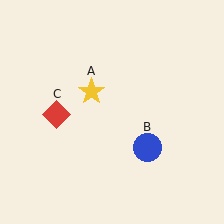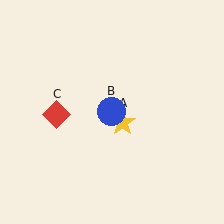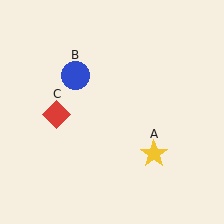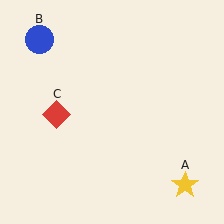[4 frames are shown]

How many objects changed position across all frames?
2 objects changed position: yellow star (object A), blue circle (object B).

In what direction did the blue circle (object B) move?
The blue circle (object B) moved up and to the left.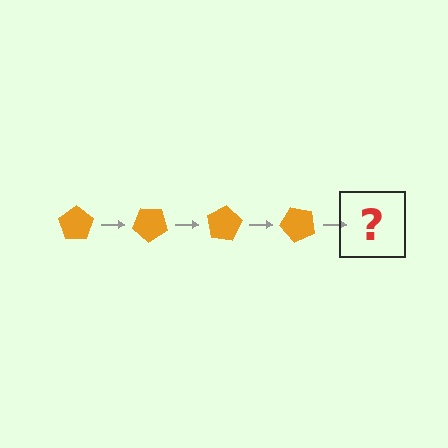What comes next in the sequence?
The next element should be an orange pentagon rotated 160 degrees.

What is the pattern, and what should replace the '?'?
The pattern is that the pentagon rotates 40 degrees each step. The '?' should be an orange pentagon rotated 160 degrees.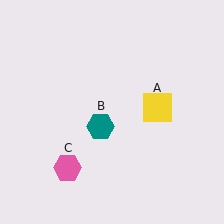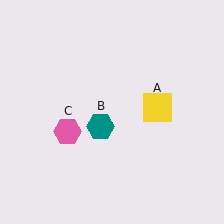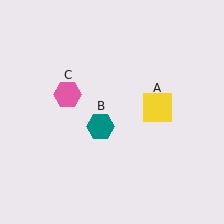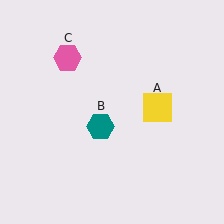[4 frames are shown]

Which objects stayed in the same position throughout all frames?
Yellow square (object A) and teal hexagon (object B) remained stationary.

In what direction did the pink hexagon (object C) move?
The pink hexagon (object C) moved up.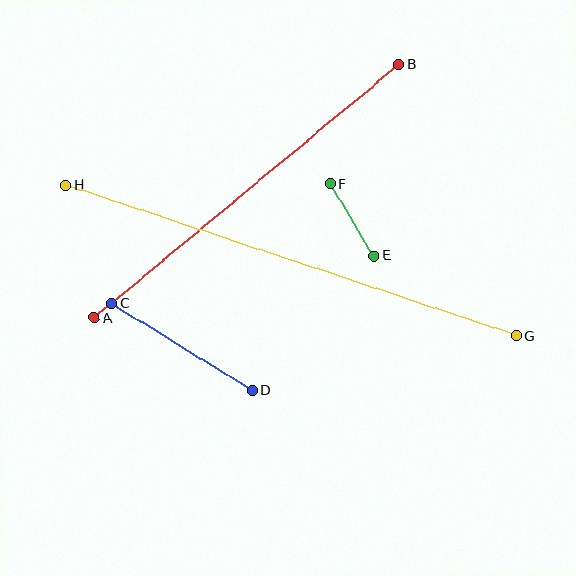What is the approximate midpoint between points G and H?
The midpoint is at approximately (291, 260) pixels.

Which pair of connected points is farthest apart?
Points G and H are farthest apart.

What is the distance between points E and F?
The distance is approximately 84 pixels.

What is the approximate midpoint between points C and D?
The midpoint is at approximately (182, 347) pixels.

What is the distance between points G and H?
The distance is approximately 474 pixels.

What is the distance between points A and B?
The distance is approximately 396 pixels.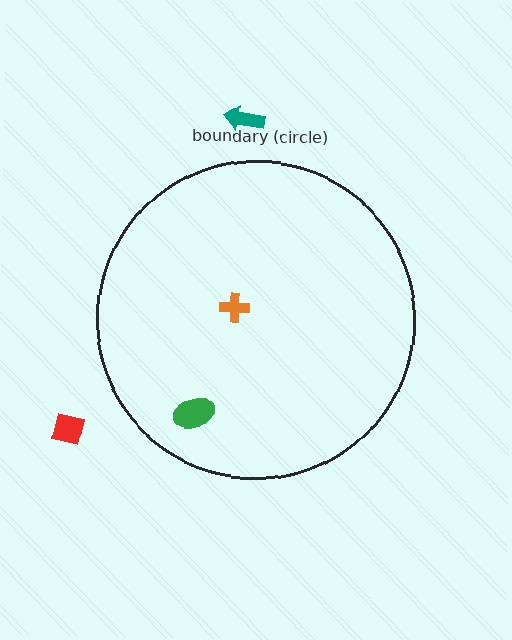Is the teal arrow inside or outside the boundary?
Outside.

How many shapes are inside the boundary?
2 inside, 2 outside.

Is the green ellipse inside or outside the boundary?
Inside.